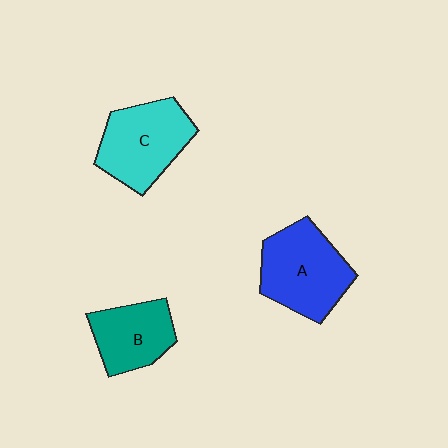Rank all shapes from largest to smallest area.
From largest to smallest: A (blue), C (cyan), B (teal).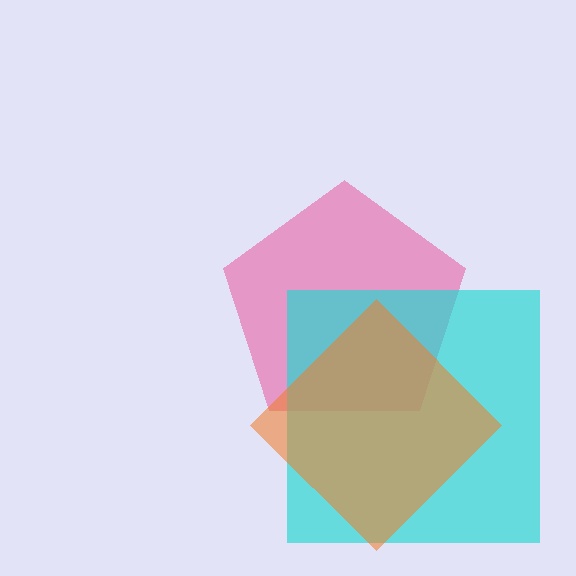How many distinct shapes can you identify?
There are 3 distinct shapes: a pink pentagon, a cyan square, an orange diamond.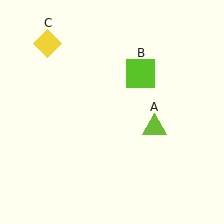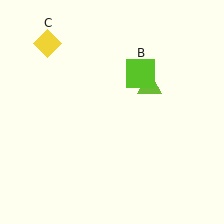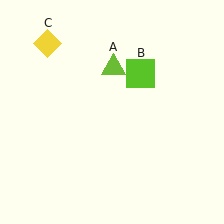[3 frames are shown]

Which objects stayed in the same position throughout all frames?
Lime square (object B) and yellow diamond (object C) remained stationary.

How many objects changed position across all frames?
1 object changed position: lime triangle (object A).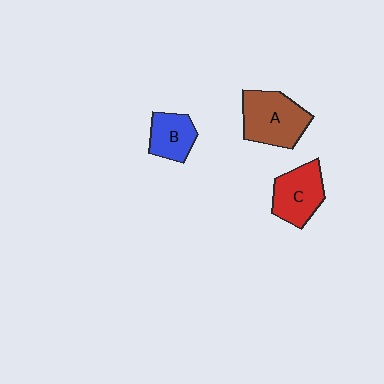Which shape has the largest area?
Shape A (brown).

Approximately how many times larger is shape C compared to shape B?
Approximately 1.3 times.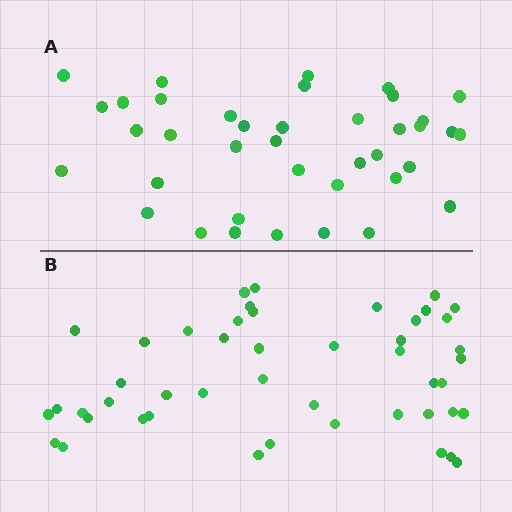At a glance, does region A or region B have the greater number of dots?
Region B (the bottom region) has more dots.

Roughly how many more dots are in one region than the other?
Region B has roughly 8 or so more dots than region A.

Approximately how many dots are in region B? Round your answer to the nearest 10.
About 50 dots. (The exact count is 47, which rounds to 50.)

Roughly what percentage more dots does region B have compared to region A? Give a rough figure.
About 20% more.